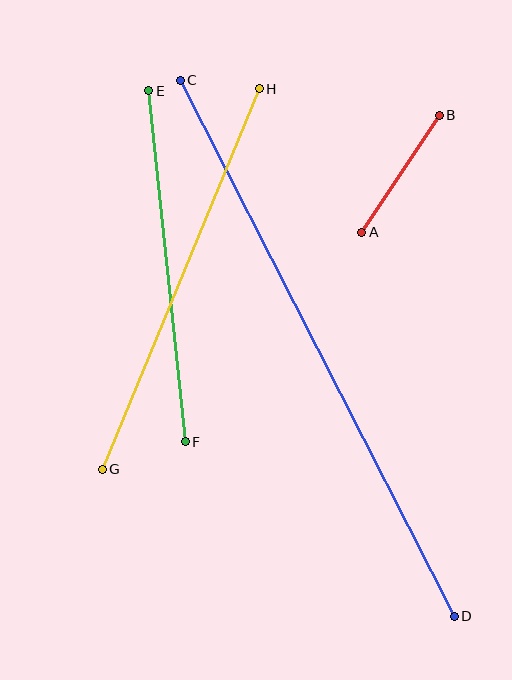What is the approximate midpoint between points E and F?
The midpoint is at approximately (167, 266) pixels.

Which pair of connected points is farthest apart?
Points C and D are farthest apart.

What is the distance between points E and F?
The distance is approximately 353 pixels.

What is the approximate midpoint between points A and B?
The midpoint is at approximately (401, 174) pixels.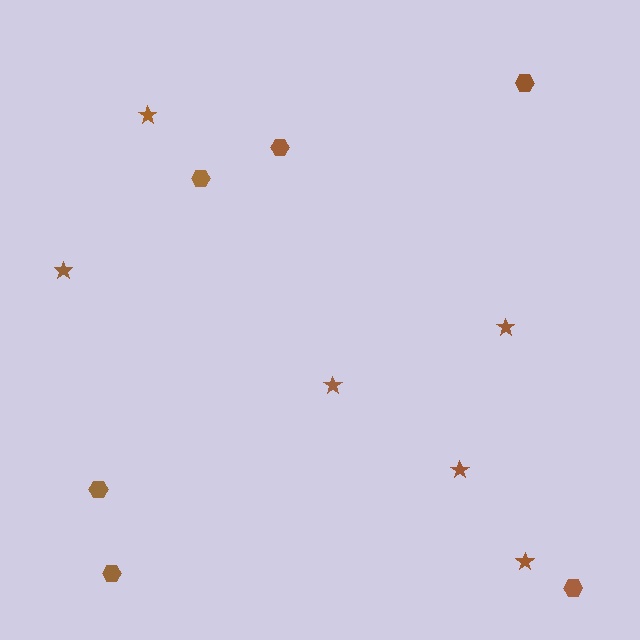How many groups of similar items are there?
There are 2 groups: one group of hexagons (6) and one group of stars (6).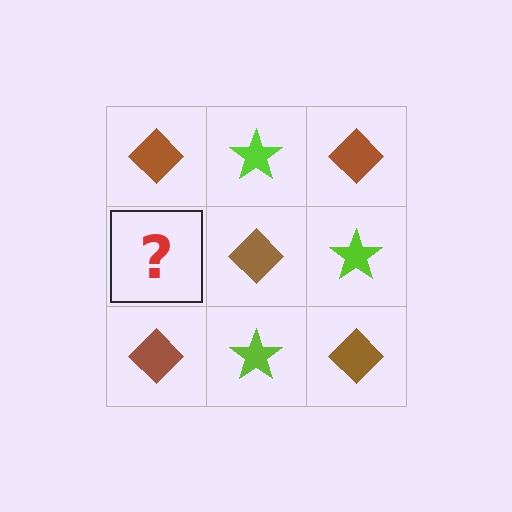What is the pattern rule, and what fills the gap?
The rule is that it alternates brown diamond and lime star in a checkerboard pattern. The gap should be filled with a lime star.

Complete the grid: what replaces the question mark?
The question mark should be replaced with a lime star.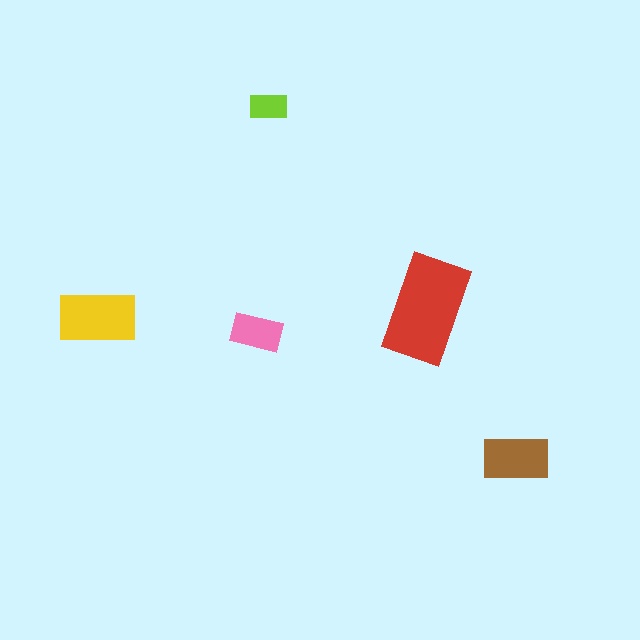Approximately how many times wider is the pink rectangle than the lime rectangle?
About 1.5 times wider.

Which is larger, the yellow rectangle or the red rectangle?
The red one.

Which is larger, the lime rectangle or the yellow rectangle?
The yellow one.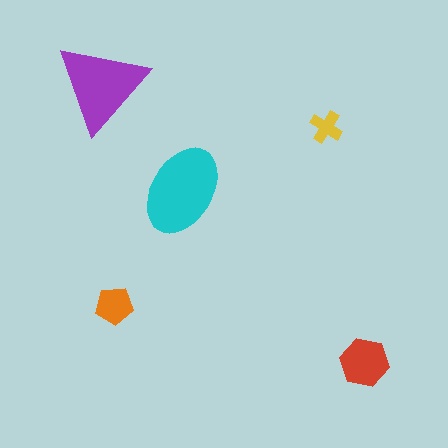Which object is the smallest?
The yellow cross.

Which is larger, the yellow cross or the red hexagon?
The red hexagon.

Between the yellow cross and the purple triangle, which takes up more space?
The purple triangle.